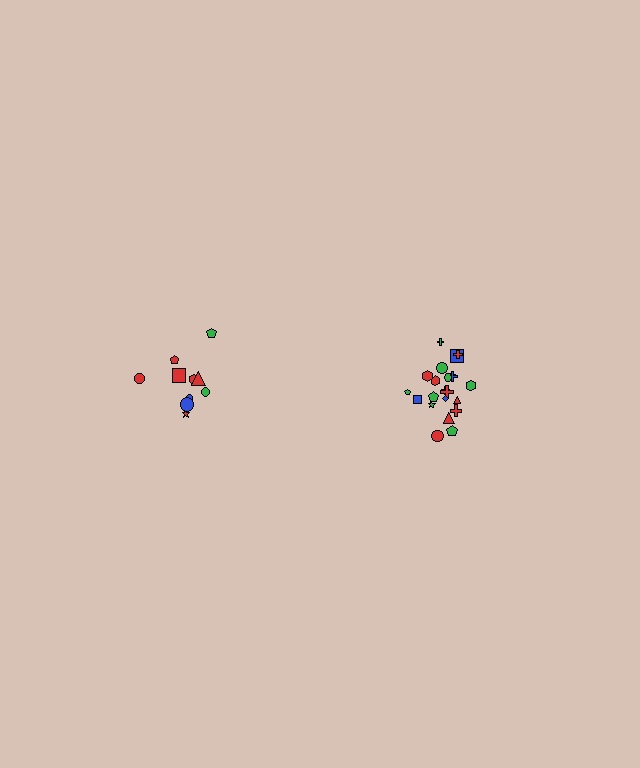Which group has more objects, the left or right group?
The right group.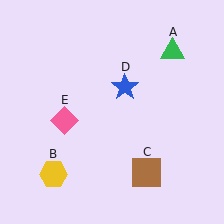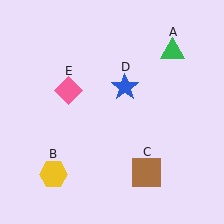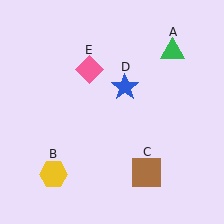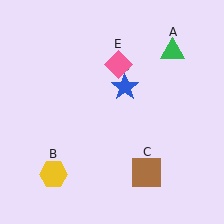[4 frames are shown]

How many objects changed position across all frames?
1 object changed position: pink diamond (object E).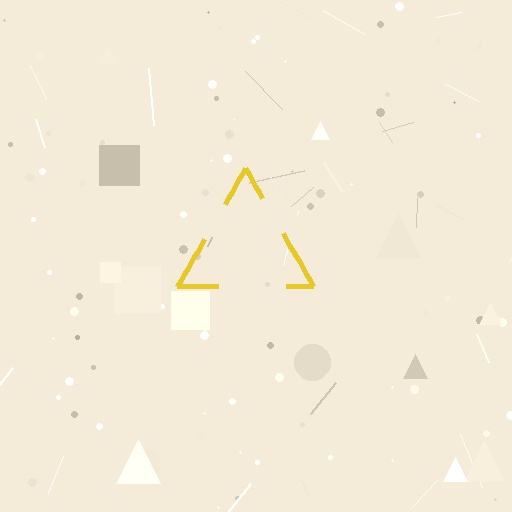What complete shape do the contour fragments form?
The contour fragments form a triangle.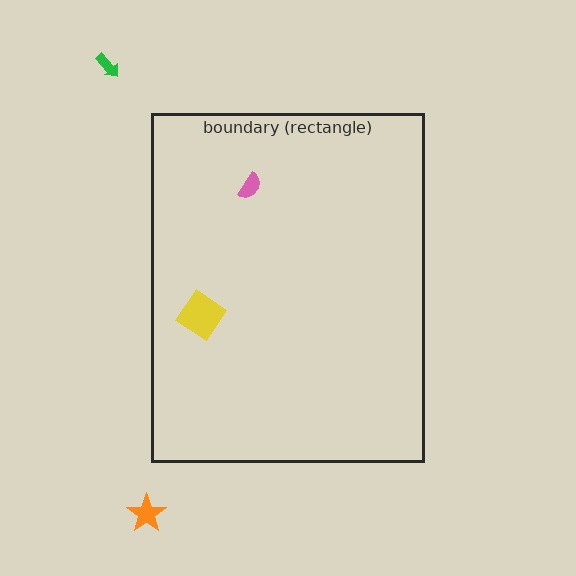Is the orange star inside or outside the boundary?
Outside.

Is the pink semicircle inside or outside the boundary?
Inside.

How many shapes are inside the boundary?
2 inside, 2 outside.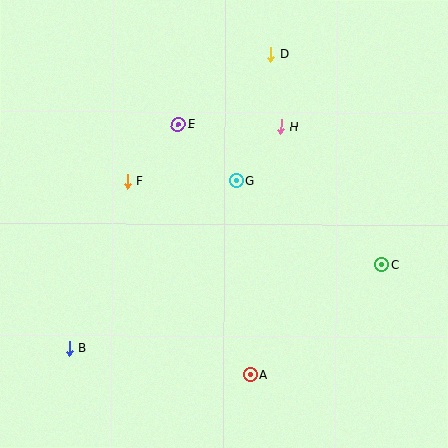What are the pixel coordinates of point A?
Point A is at (251, 375).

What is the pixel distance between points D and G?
The distance between D and G is 131 pixels.